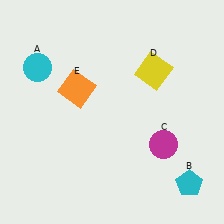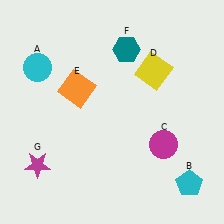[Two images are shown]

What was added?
A teal hexagon (F), a magenta star (G) were added in Image 2.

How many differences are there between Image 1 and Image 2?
There are 2 differences between the two images.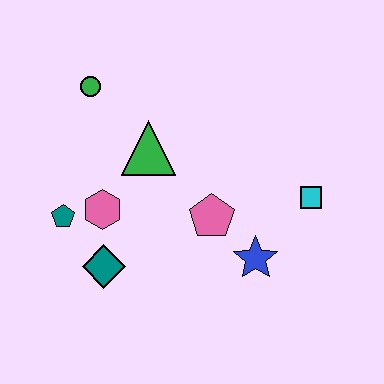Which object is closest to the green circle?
The green triangle is closest to the green circle.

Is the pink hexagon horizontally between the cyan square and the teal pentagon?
Yes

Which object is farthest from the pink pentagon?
The green circle is farthest from the pink pentagon.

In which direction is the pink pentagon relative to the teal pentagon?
The pink pentagon is to the right of the teal pentagon.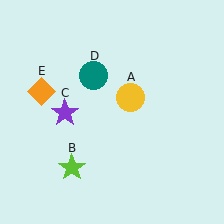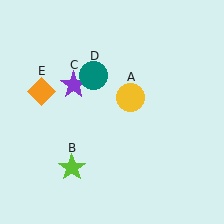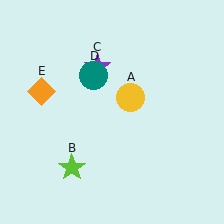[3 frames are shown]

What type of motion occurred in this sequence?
The purple star (object C) rotated clockwise around the center of the scene.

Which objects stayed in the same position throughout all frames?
Yellow circle (object A) and lime star (object B) and teal circle (object D) and orange diamond (object E) remained stationary.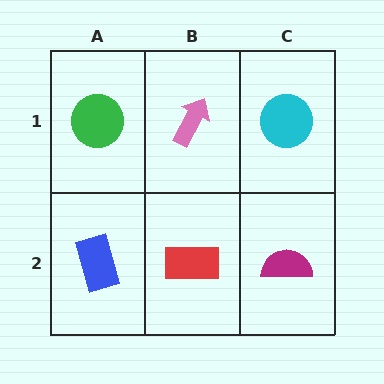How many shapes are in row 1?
3 shapes.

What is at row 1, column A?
A green circle.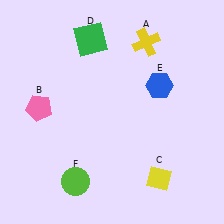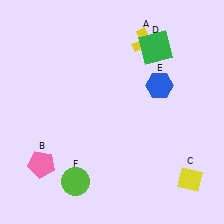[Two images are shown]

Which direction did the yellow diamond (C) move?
The yellow diamond (C) moved right.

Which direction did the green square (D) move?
The green square (D) moved right.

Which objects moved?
The objects that moved are: the pink pentagon (B), the yellow diamond (C), the green square (D).